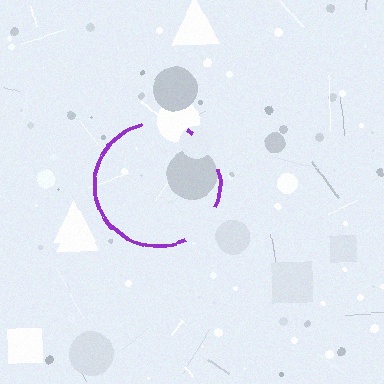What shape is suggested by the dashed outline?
The dashed outline suggests a circle.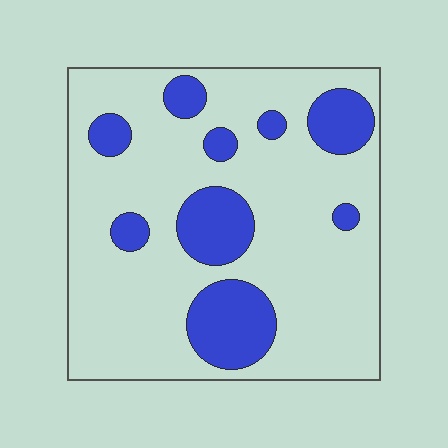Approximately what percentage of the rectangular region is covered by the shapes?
Approximately 20%.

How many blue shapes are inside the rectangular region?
9.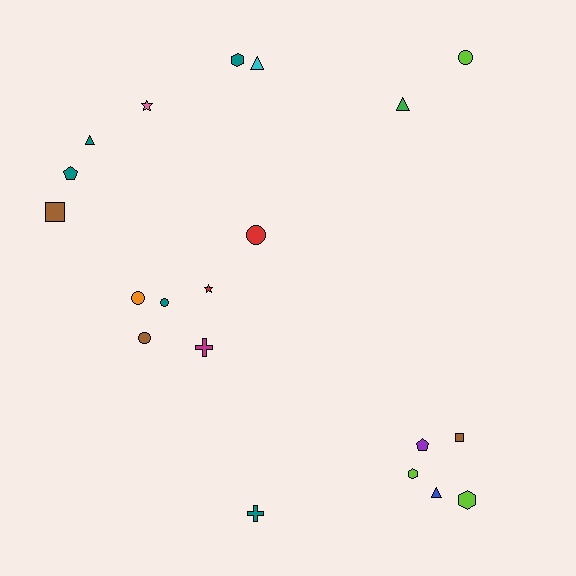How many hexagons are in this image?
There are 3 hexagons.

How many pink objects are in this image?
There is 1 pink object.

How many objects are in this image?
There are 20 objects.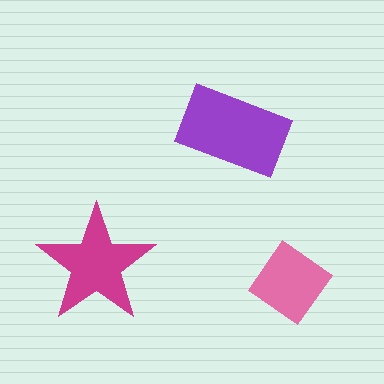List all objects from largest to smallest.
The purple rectangle, the magenta star, the pink diamond.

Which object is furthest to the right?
The pink diamond is rightmost.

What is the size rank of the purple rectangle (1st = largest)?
1st.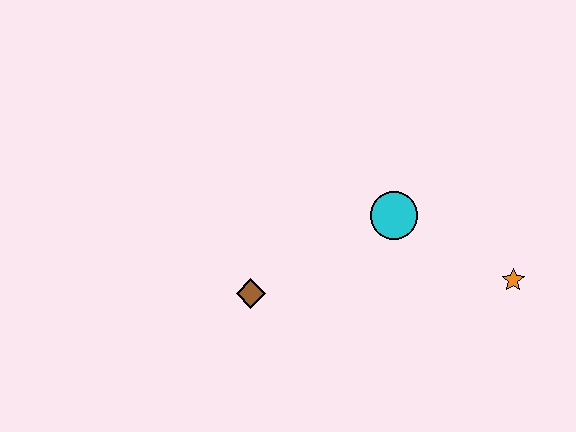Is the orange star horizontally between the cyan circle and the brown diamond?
No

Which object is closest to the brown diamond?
The cyan circle is closest to the brown diamond.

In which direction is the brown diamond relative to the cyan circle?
The brown diamond is to the left of the cyan circle.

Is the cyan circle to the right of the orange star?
No